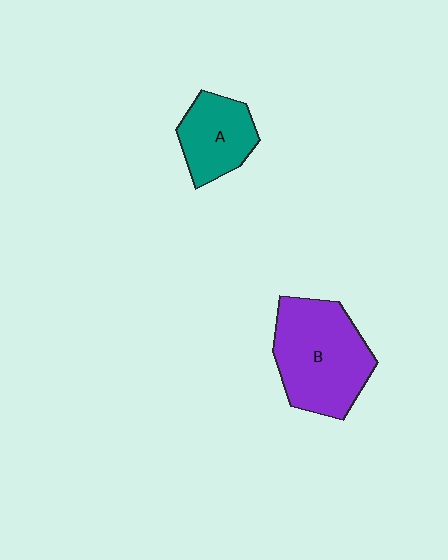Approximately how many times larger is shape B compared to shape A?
Approximately 1.7 times.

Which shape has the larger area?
Shape B (purple).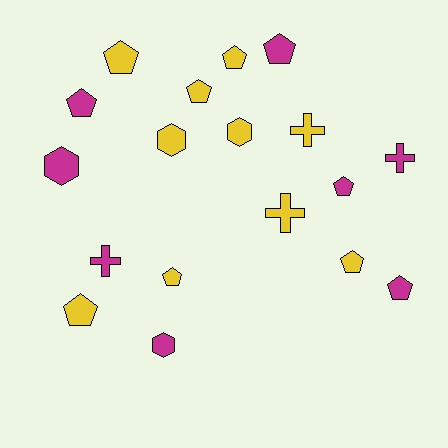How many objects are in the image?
There are 18 objects.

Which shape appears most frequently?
Pentagon, with 10 objects.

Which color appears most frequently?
Yellow, with 10 objects.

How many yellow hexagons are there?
There are 2 yellow hexagons.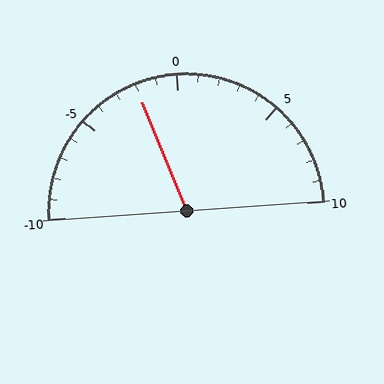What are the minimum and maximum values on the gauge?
The gauge ranges from -10 to 10.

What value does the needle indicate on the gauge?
The needle indicates approximately -2.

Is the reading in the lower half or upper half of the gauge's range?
The reading is in the lower half of the range (-10 to 10).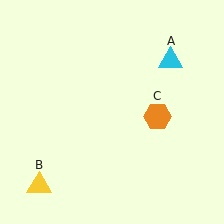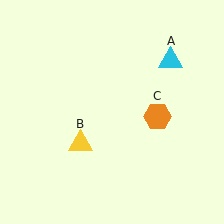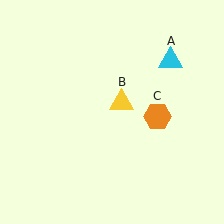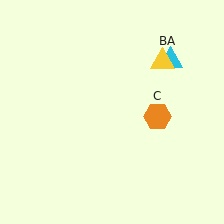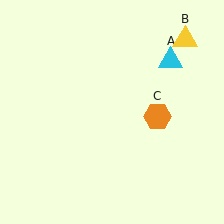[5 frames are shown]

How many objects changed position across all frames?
1 object changed position: yellow triangle (object B).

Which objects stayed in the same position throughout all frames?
Cyan triangle (object A) and orange hexagon (object C) remained stationary.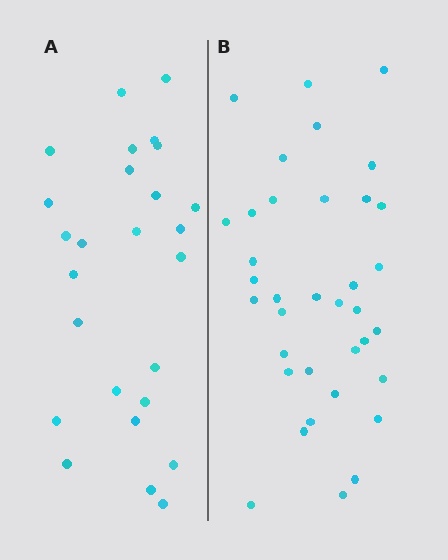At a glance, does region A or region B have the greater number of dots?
Region B (the right region) has more dots.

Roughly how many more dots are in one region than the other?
Region B has roughly 10 or so more dots than region A.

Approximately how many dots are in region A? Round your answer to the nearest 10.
About 30 dots. (The exact count is 26, which rounds to 30.)